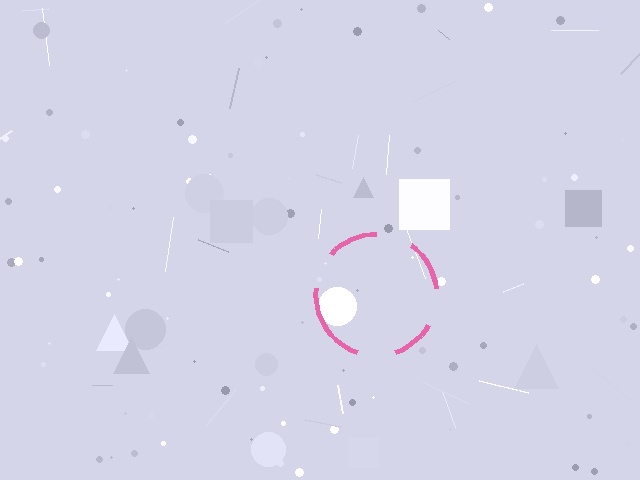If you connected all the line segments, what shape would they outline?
They would outline a circle.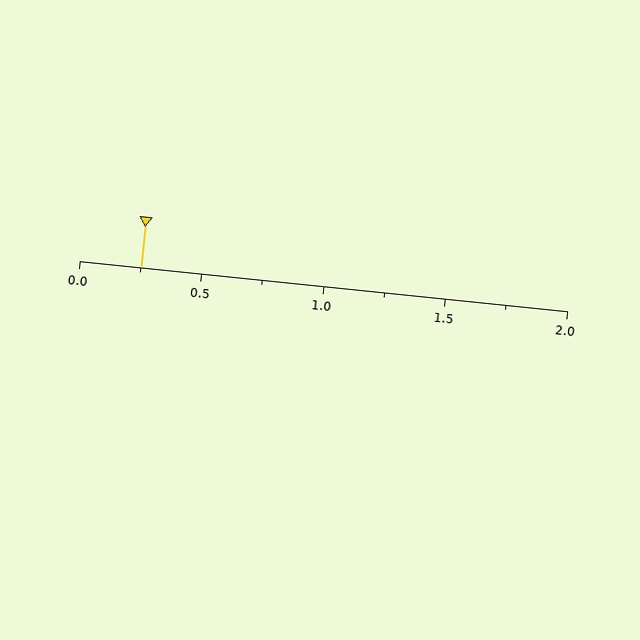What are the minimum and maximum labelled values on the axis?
The axis runs from 0.0 to 2.0.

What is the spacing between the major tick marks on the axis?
The major ticks are spaced 0.5 apart.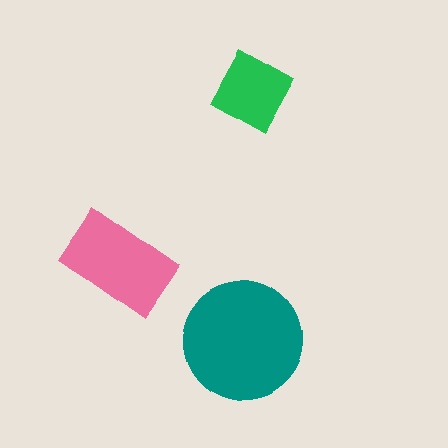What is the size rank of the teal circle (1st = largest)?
1st.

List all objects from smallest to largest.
The green diamond, the pink rectangle, the teal circle.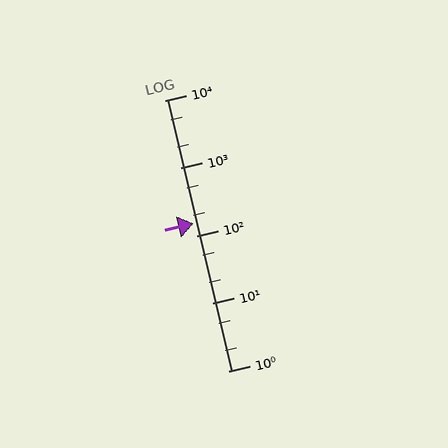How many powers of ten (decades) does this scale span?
The scale spans 4 decades, from 1 to 10000.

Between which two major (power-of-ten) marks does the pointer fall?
The pointer is between 100 and 1000.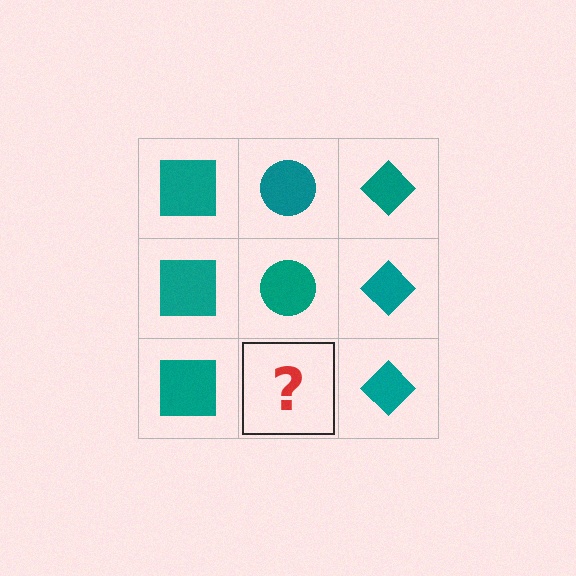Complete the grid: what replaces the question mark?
The question mark should be replaced with a teal circle.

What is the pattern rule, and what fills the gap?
The rule is that each column has a consistent shape. The gap should be filled with a teal circle.